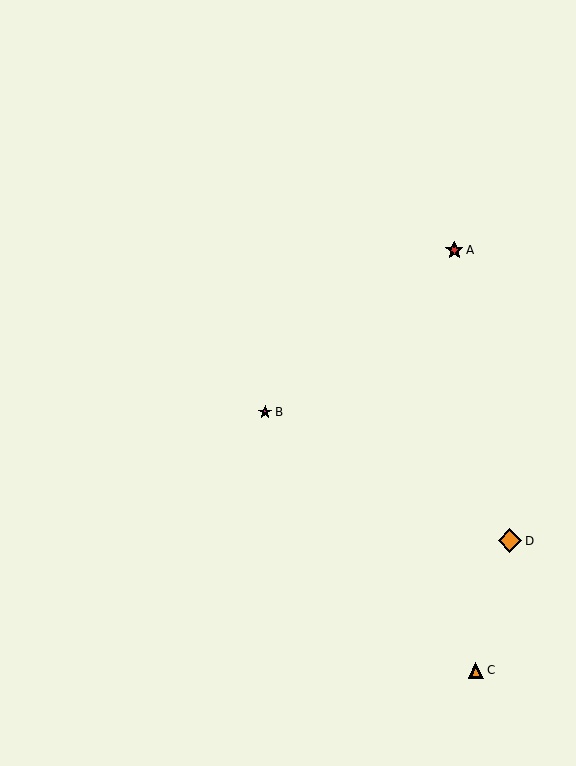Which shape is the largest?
The orange diamond (labeled D) is the largest.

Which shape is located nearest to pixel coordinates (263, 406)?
The magenta star (labeled B) at (265, 412) is nearest to that location.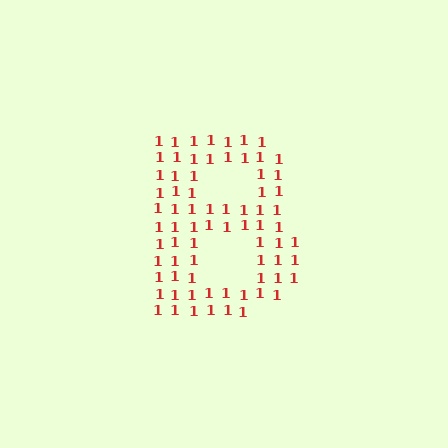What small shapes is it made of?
It is made of small digit 1's.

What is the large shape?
The large shape is the letter B.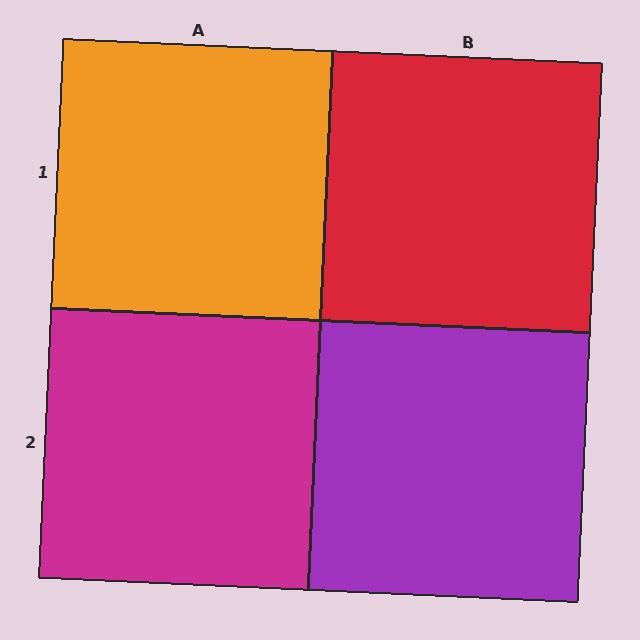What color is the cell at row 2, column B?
Purple.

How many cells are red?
1 cell is red.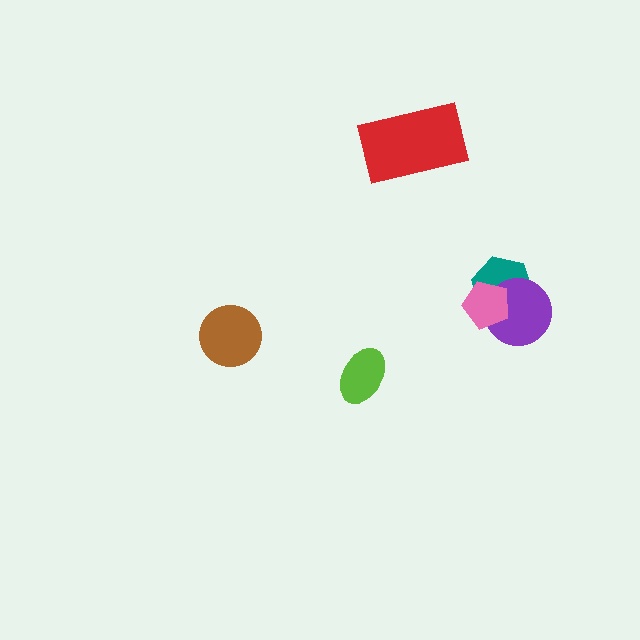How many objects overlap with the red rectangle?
0 objects overlap with the red rectangle.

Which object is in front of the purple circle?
The pink pentagon is in front of the purple circle.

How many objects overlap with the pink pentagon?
2 objects overlap with the pink pentagon.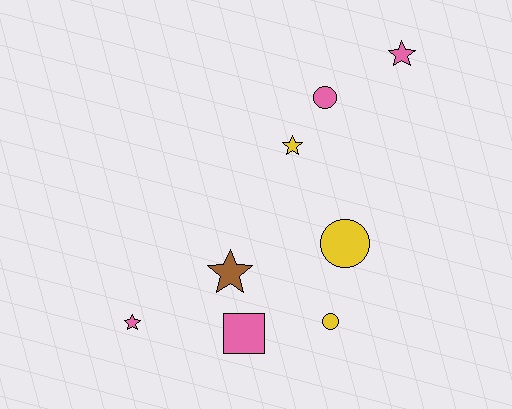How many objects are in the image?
There are 8 objects.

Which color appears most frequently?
Pink, with 4 objects.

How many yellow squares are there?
There are no yellow squares.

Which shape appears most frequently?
Star, with 4 objects.